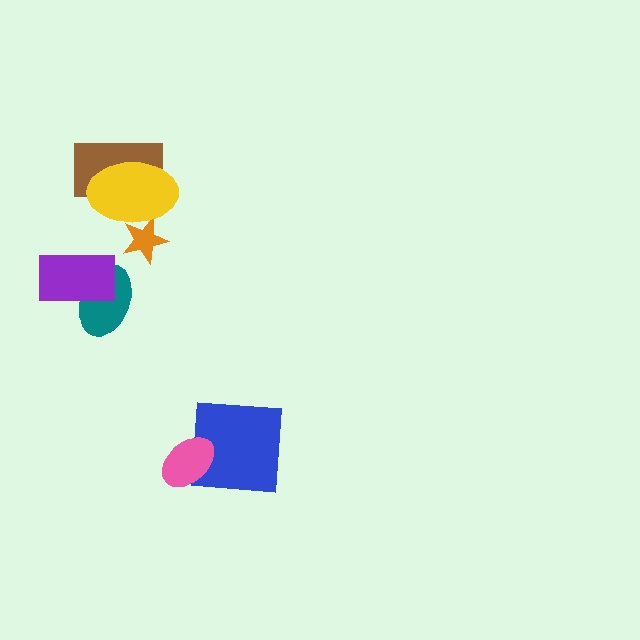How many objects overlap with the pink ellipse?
1 object overlaps with the pink ellipse.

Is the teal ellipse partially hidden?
Yes, it is partially covered by another shape.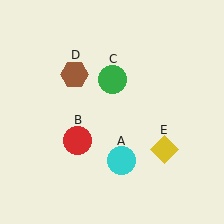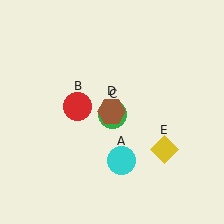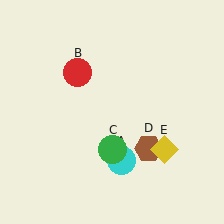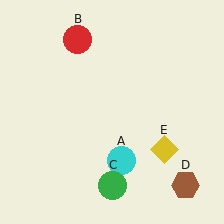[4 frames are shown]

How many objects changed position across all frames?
3 objects changed position: red circle (object B), green circle (object C), brown hexagon (object D).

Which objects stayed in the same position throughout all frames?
Cyan circle (object A) and yellow diamond (object E) remained stationary.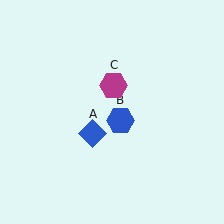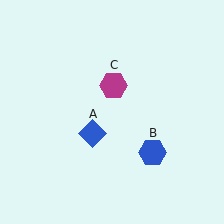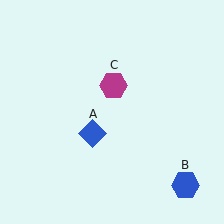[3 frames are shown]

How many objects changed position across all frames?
1 object changed position: blue hexagon (object B).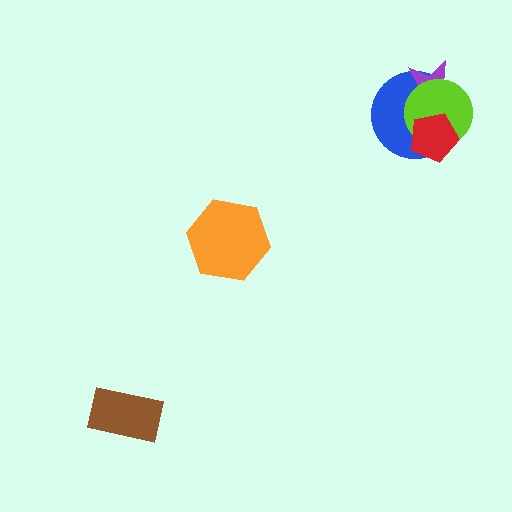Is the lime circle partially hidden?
Yes, it is partially covered by another shape.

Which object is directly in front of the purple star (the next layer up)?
The lime circle is directly in front of the purple star.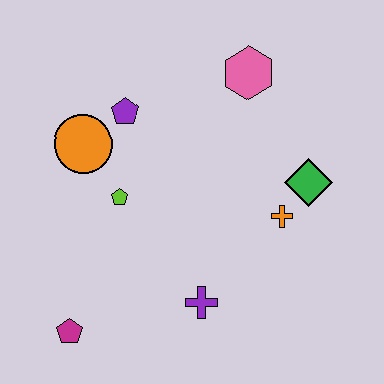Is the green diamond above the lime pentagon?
Yes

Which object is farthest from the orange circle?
The green diamond is farthest from the orange circle.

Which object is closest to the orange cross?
The green diamond is closest to the orange cross.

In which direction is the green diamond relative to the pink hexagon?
The green diamond is below the pink hexagon.